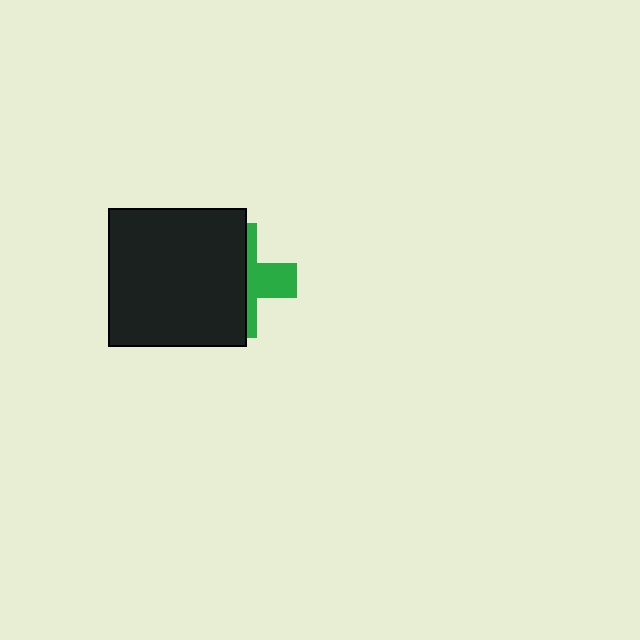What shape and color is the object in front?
The object in front is a black square.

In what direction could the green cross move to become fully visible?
The green cross could move right. That would shift it out from behind the black square entirely.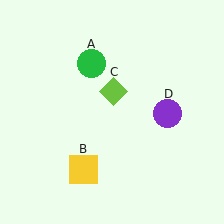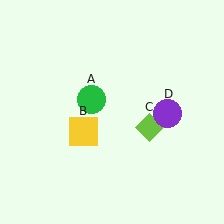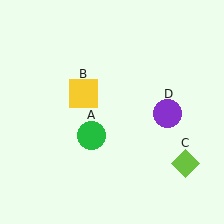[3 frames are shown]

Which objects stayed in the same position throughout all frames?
Purple circle (object D) remained stationary.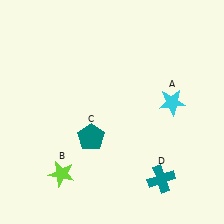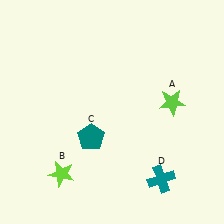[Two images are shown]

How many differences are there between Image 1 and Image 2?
There is 1 difference between the two images.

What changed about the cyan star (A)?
In Image 1, A is cyan. In Image 2, it changed to lime.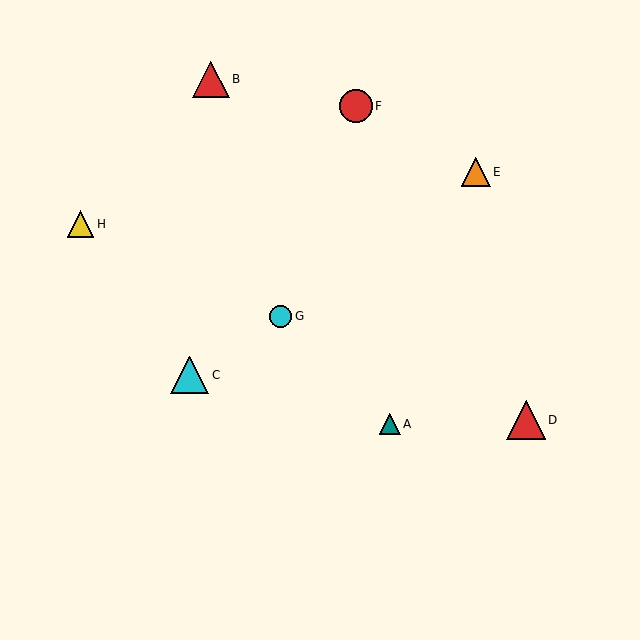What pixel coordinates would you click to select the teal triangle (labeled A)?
Click at (390, 424) to select the teal triangle A.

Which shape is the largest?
The red triangle (labeled D) is the largest.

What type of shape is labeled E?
Shape E is an orange triangle.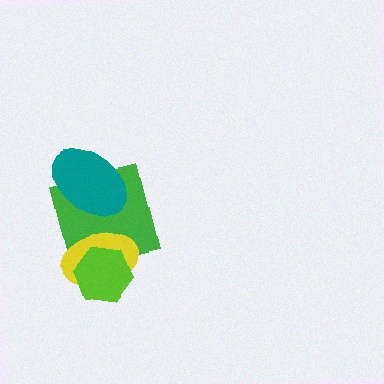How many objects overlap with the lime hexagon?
2 objects overlap with the lime hexagon.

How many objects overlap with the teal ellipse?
1 object overlaps with the teal ellipse.